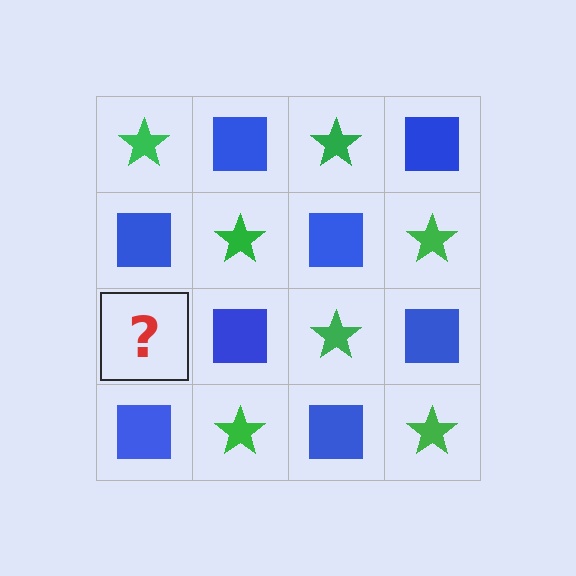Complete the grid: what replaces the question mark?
The question mark should be replaced with a green star.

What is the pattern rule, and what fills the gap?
The rule is that it alternates green star and blue square in a checkerboard pattern. The gap should be filled with a green star.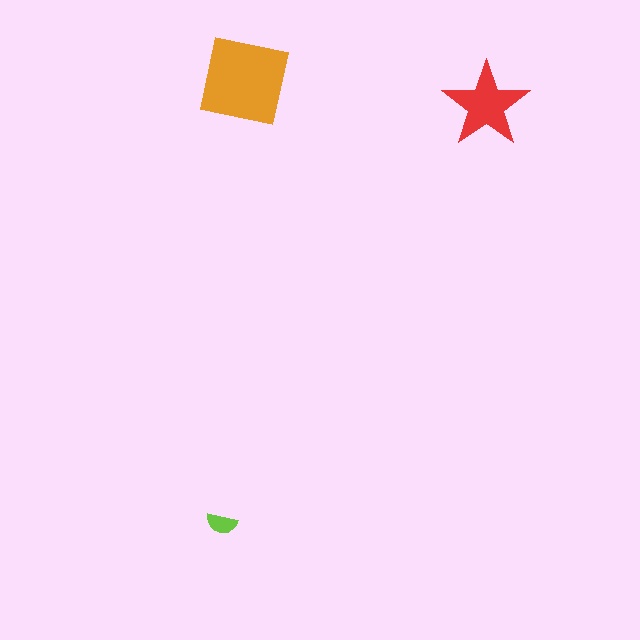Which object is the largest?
The orange square.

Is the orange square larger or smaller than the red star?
Larger.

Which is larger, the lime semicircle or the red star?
The red star.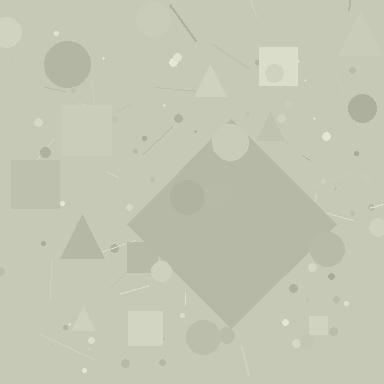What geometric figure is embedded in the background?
A diamond is embedded in the background.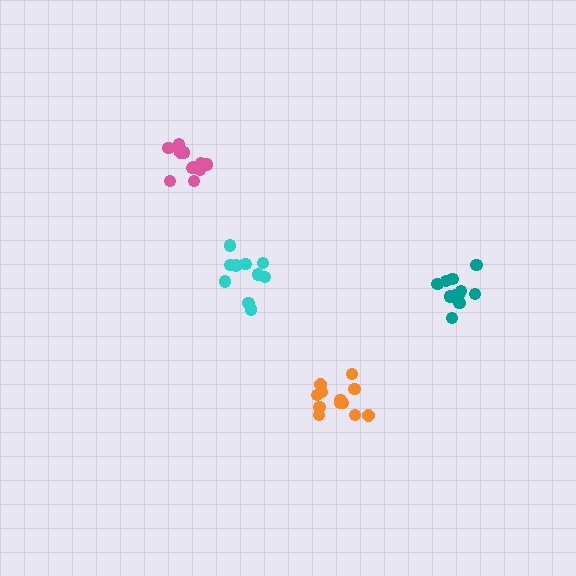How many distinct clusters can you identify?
There are 4 distinct clusters.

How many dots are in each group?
Group 1: 12 dots, Group 2: 12 dots, Group 3: 11 dots, Group 4: 10 dots (45 total).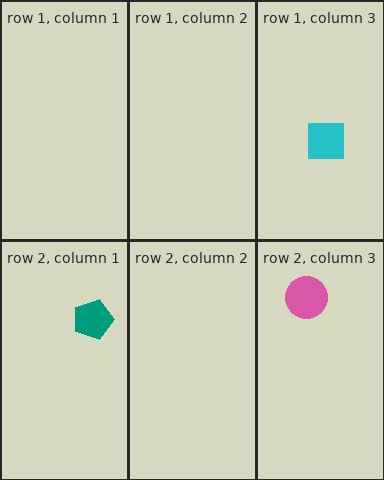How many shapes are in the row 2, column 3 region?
1.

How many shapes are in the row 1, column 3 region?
1.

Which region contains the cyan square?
The row 1, column 3 region.